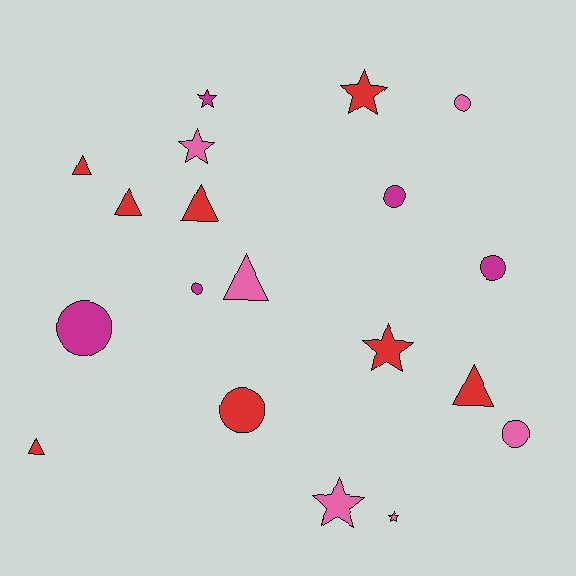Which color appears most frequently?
Red, with 8 objects.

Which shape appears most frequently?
Circle, with 7 objects.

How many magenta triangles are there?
There are no magenta triangles.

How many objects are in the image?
There are 19 objects.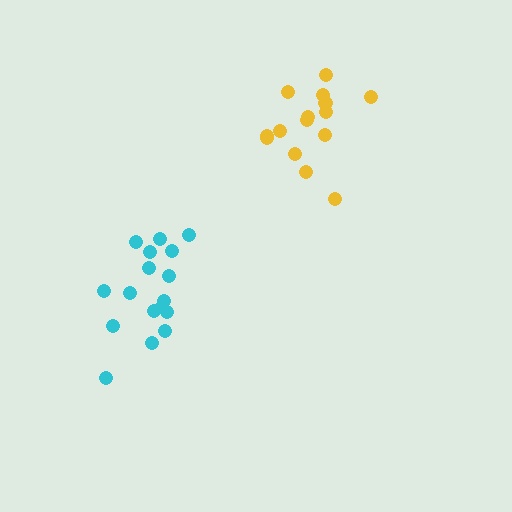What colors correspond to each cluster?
The clusters are colored: cyan, yellow.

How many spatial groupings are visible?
There are 2 spatial groupings.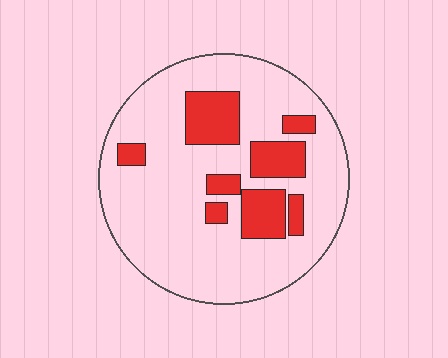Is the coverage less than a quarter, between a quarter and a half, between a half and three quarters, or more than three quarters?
Less than a quarter.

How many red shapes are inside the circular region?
8.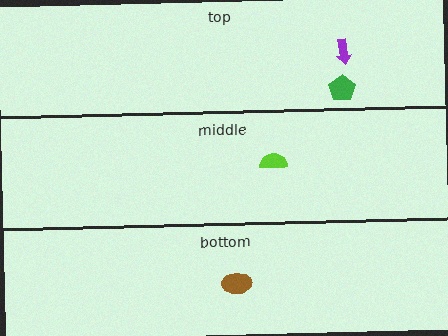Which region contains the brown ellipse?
The bottom region.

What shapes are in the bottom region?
The brown ellipse.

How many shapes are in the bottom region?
1.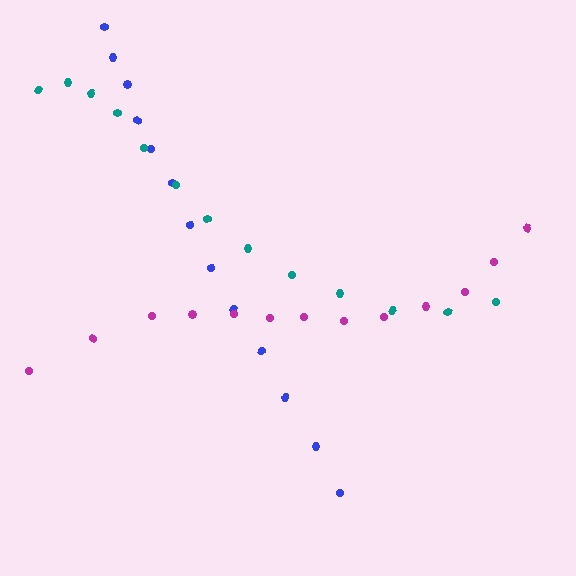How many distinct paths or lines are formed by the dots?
There are 3 distinct paths.